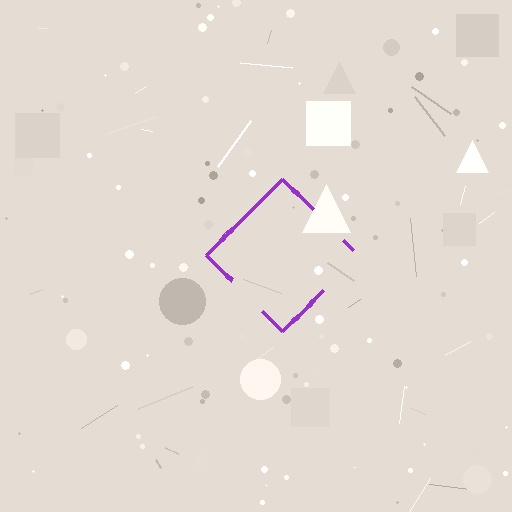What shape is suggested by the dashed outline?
The dashed outline suggests a diamond.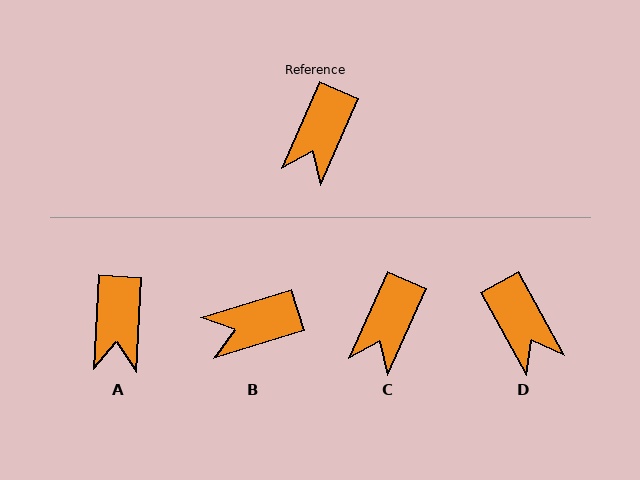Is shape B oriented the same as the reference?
No, it is off by about 49 degrees.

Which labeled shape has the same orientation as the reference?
C.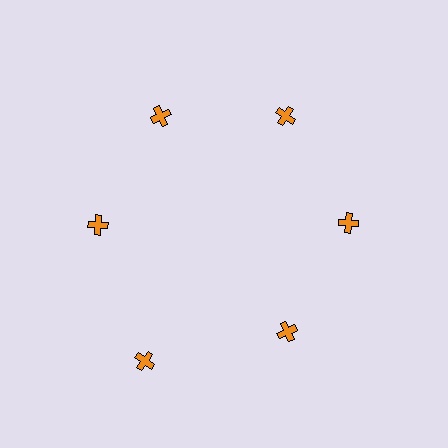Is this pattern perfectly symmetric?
No. The 6 orange crosses are arranged in a ring, but one element near the 7 o'clock position is pushed outward from the center, breaking the 6-fold rotational symmetry.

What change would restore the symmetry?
The symmetry would be restored by moving it inward, back onto the ring so that all 6 crosses sit at equal angles and equal distance from the center.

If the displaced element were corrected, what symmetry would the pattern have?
It would have 6-fold rotational symmetry — the pattern would map onto itself every 60 degrees.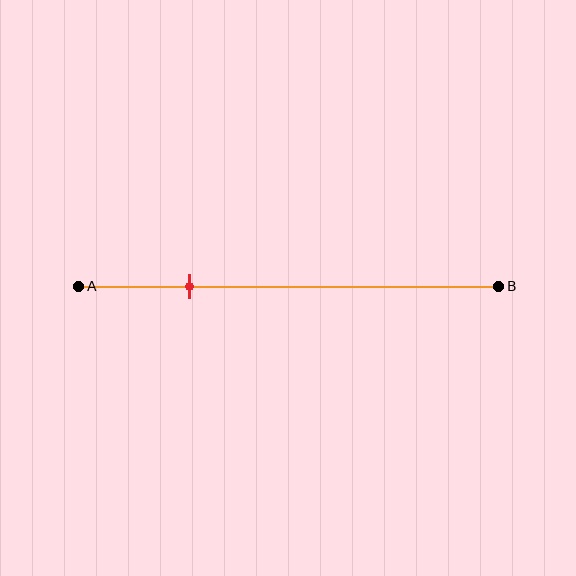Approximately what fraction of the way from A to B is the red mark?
The red mark is approximately 25% of the way from A to B.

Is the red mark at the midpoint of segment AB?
No, the mark is at about 25% from A, not at the 50% midpoint.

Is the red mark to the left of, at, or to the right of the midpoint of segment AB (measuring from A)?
The red mark is to the left of the midpoint of segment AB.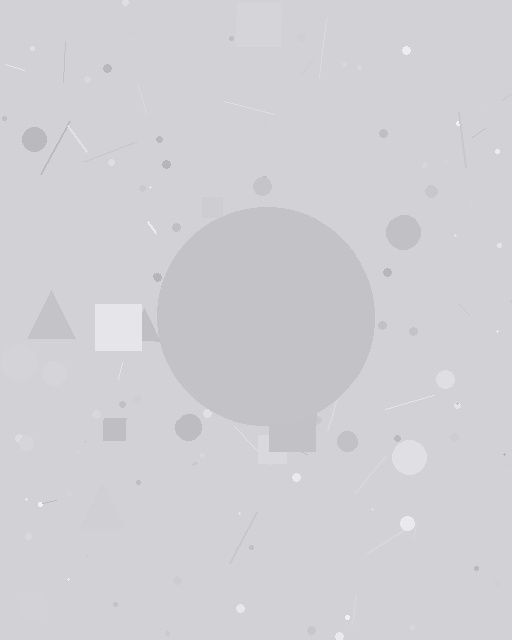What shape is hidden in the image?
A circle is hidden in the image.